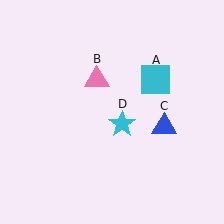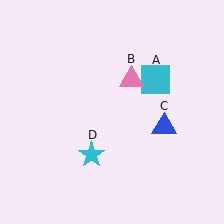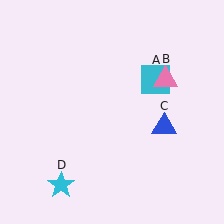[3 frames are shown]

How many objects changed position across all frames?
2 objects changed position: pink triangle (object B), cyan star (object D).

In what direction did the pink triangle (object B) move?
The pink triangle (object B) moved right.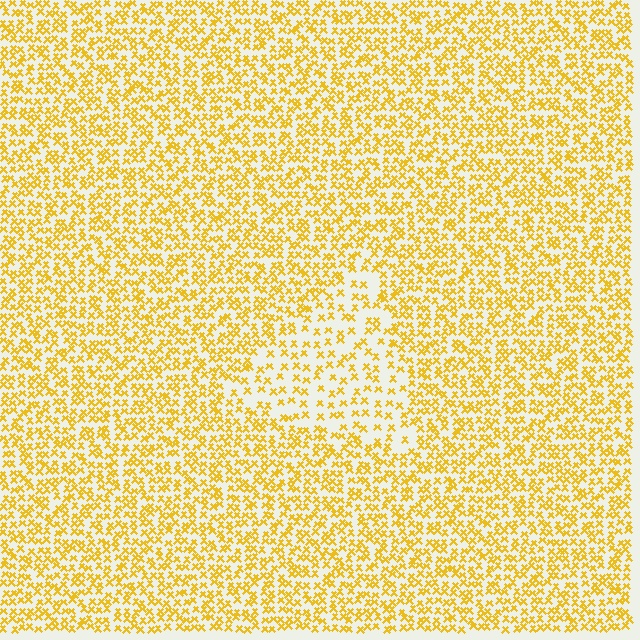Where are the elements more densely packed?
The elements are more densely packed outside the triangle boundary.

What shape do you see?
I see a triangle.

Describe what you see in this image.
The image contains small yellow elements arranged at two different densities. A triangle-shaped region is visible where the elements are less densely packed than the surrounding area.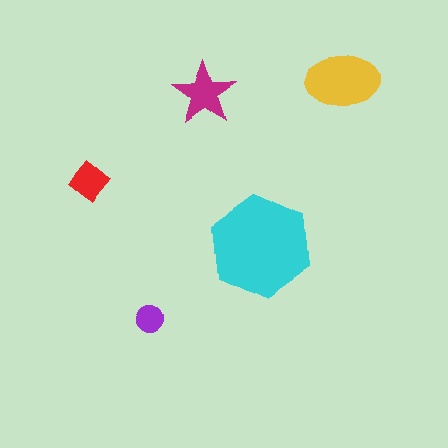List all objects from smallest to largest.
The purple circle, the red diamond, the magenta star, the yellow ellipse, the cyan hexagon.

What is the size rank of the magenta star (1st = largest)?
3rd.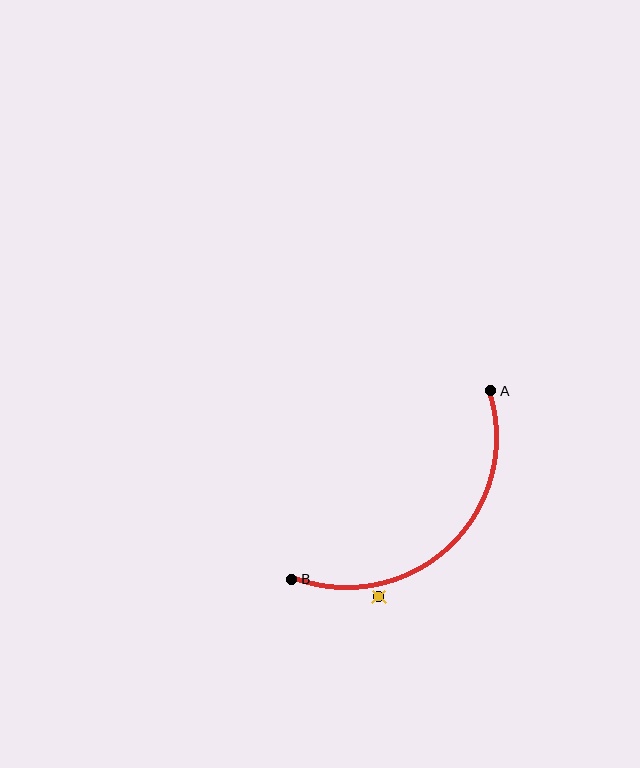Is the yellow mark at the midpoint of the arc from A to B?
No — the yellow mark does not lie on the arc at all. It sits slightly outside the curve.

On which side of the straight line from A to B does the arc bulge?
The arc bulges below and to the right of the straight line connecting A and B.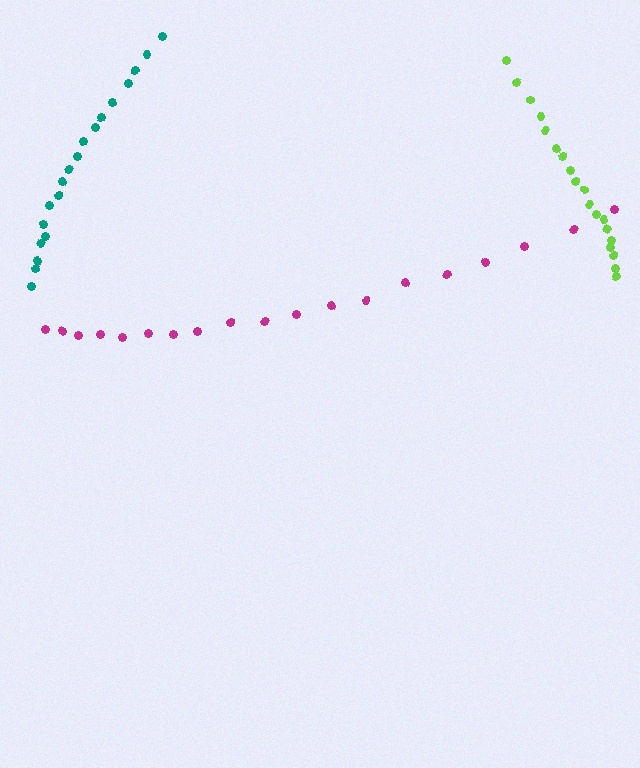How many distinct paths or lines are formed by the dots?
There are 3 distinct paths.